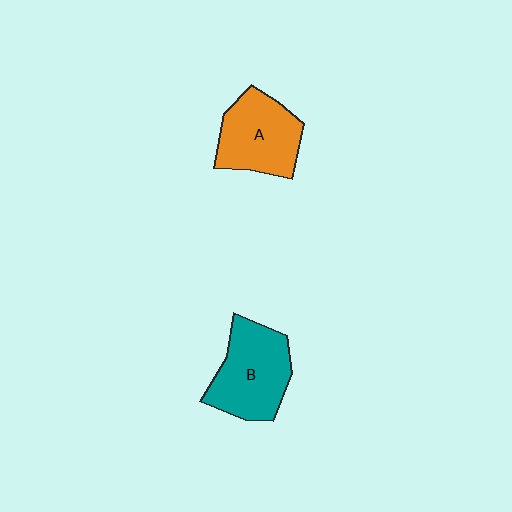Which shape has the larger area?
Shape B (teal).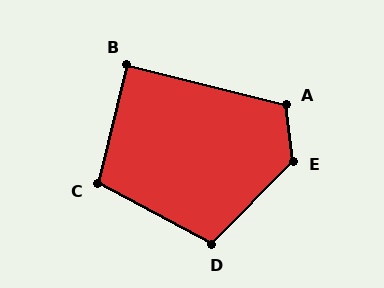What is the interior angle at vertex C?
Approximately 104 degrees (obtuse).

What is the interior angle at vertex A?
Approximately 110 degrees (obtuse).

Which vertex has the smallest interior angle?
B, at approximately 90 degrees.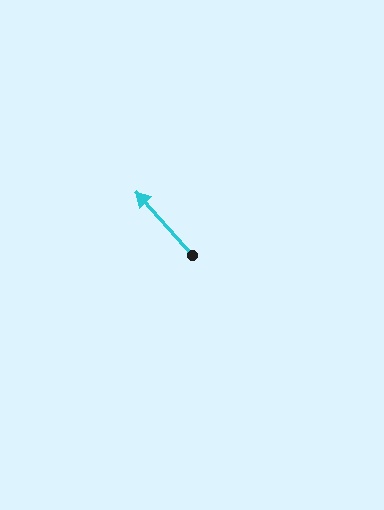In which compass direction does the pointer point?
Northwest.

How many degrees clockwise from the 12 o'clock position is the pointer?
Approximately 318 degrees.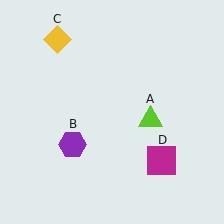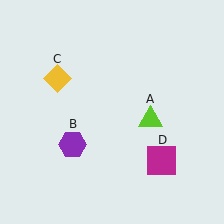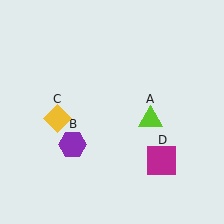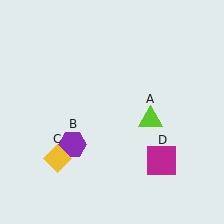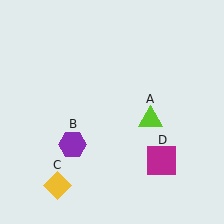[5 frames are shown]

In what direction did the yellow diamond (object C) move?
The yellow diamond (object C) moved down.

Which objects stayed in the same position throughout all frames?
Lime triangle (object A) and purple hexagon (object B) and magenta square (object D) remained stationary.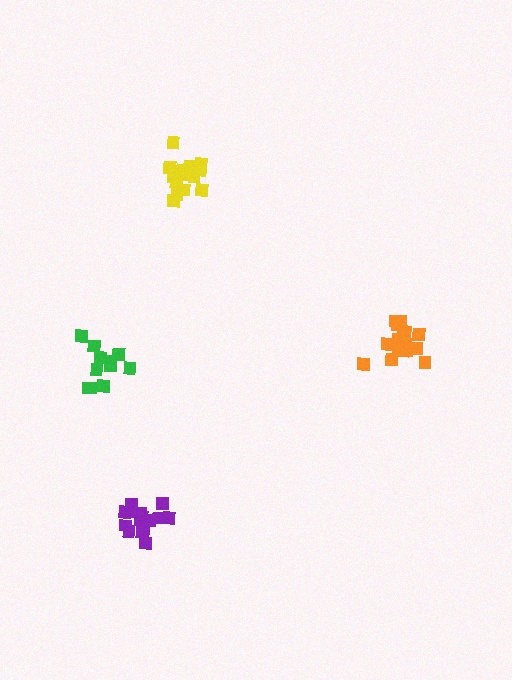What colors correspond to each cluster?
The clusters are colored: orange, purple, green, yellow.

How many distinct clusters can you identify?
There are 4 distinct clusters.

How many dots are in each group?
Group 1: 17 dots, Group 2: 16 dots, Group 3: 11 dots, Group 4: 17 dots (61 total).